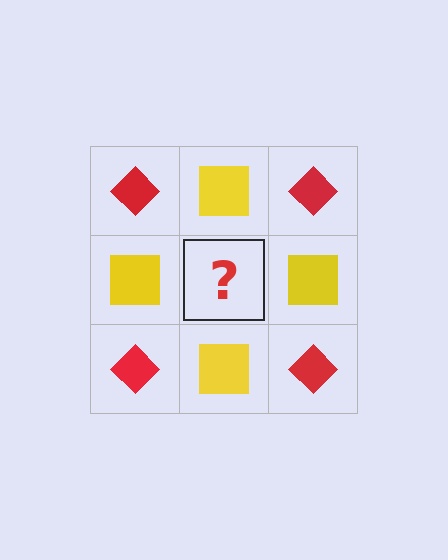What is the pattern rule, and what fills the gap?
The rule is that it alternates red diamond and yellow square in a checkerboard pattern. The gap should be filled with a red diamond.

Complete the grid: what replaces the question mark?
The question mark should be replaced with a red diamond.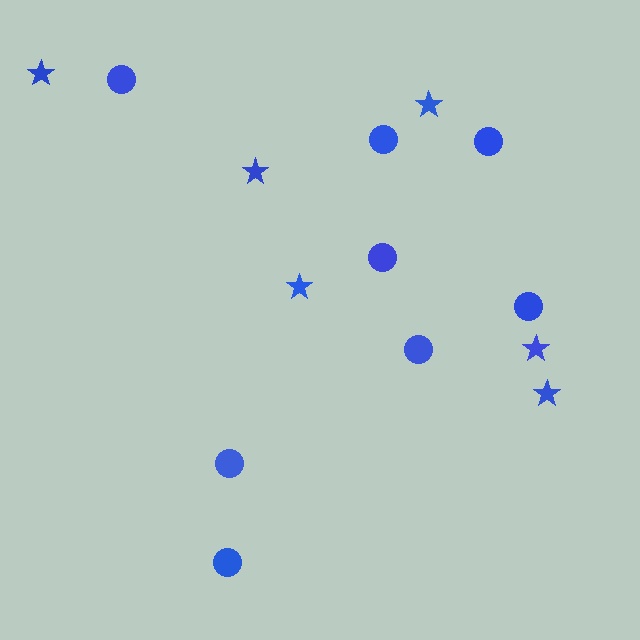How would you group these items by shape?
There are 2 groups: one group of stars (6) and one group of circles (8).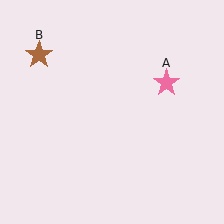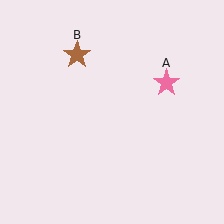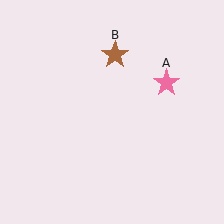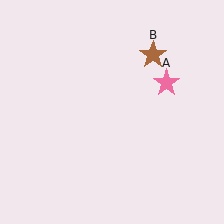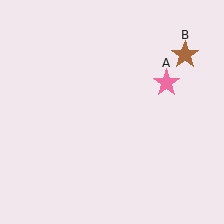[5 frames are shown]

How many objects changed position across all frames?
1 object changed position: brown star (object B).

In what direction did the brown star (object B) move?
The brown star (object B) moved right.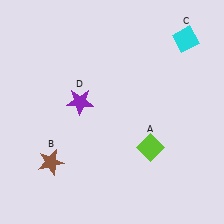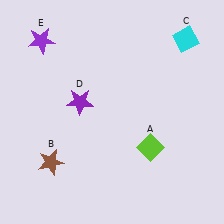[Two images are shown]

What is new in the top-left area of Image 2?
A purple star (E) was added in the top-left area of Image 2.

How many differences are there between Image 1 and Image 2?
There is 1 difference between the two images.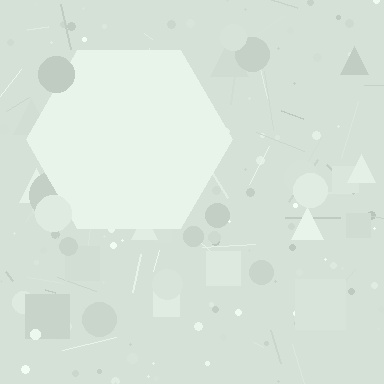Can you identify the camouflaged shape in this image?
The camouflaged shape is a hexagon.